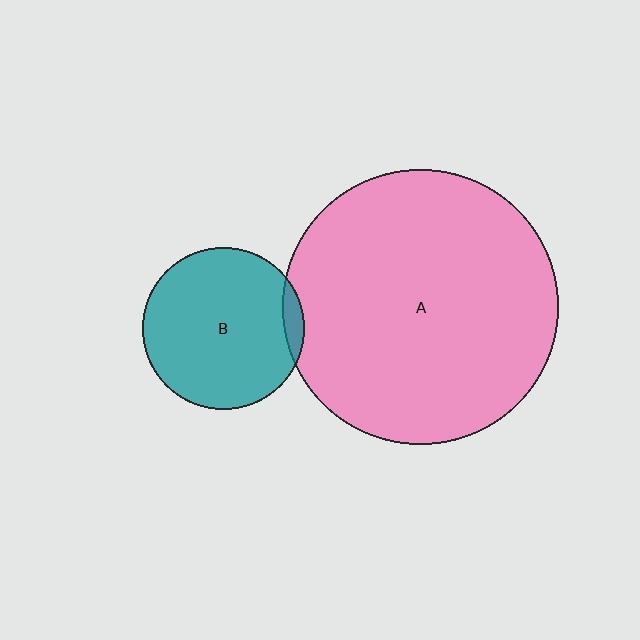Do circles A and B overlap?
Yes.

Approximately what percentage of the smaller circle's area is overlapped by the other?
Approximately 5%.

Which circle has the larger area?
Circle A (pink).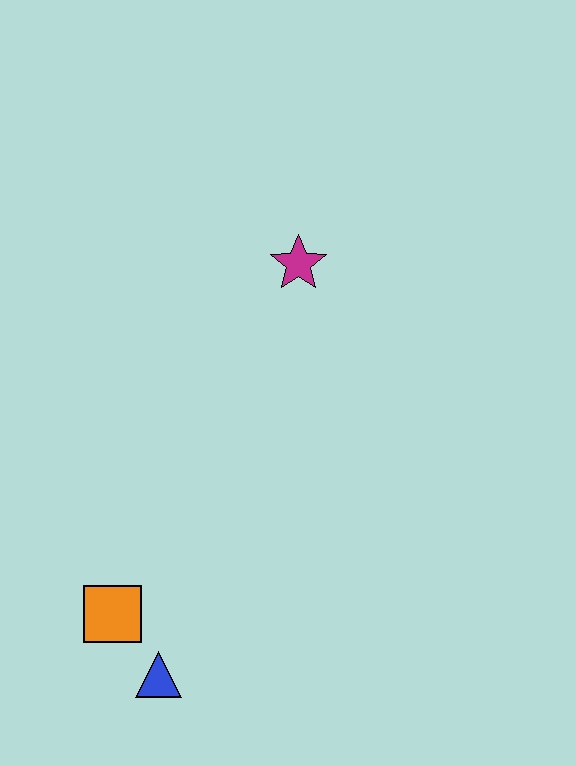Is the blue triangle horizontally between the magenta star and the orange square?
Yes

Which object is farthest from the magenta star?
The blue triangle is farthest from the magenta star.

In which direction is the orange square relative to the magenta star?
The orange square is below the magenta star.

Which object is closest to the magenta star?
The orange square is closest to the magenta star.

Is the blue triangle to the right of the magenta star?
No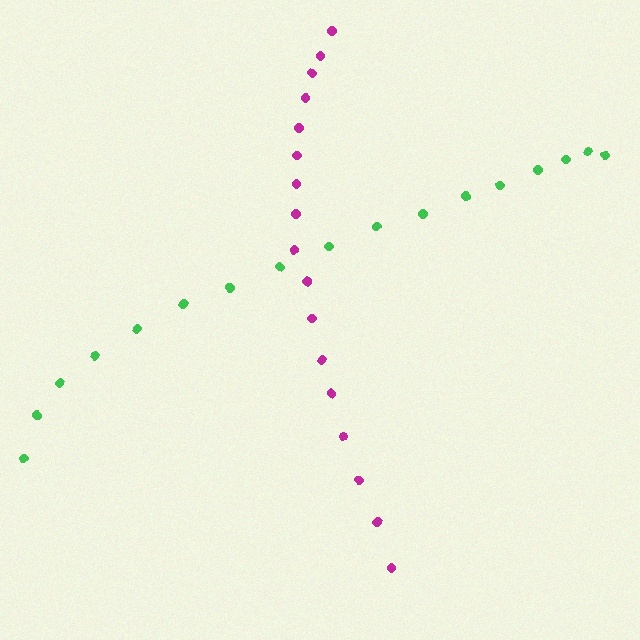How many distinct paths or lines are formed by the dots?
There are 2 distinct paths.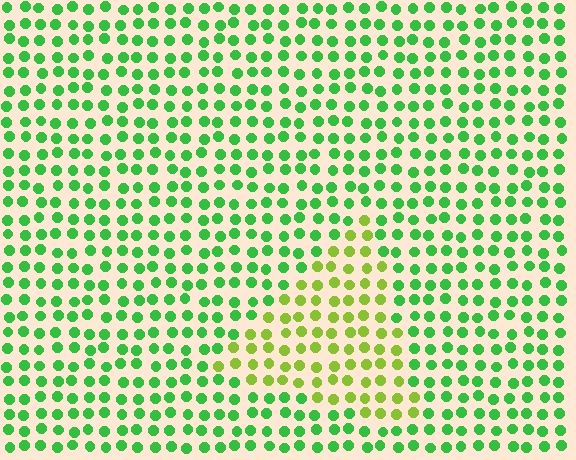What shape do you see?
I see a triangle.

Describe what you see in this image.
The image is filled with small green elements in a uniform arrangement. A triangle-shaped region is visible where the elements are tinted to a slightly different hue, forming a subtle color boundary.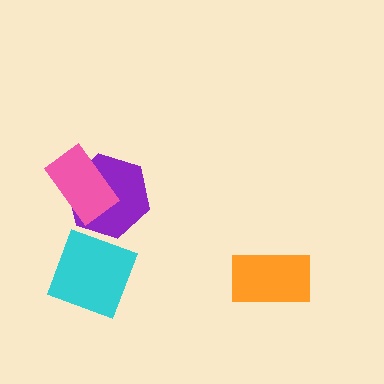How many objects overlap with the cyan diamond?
1 object overlaps with the cyan diamond.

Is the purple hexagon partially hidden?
Yes, it is partially covered by another shape.